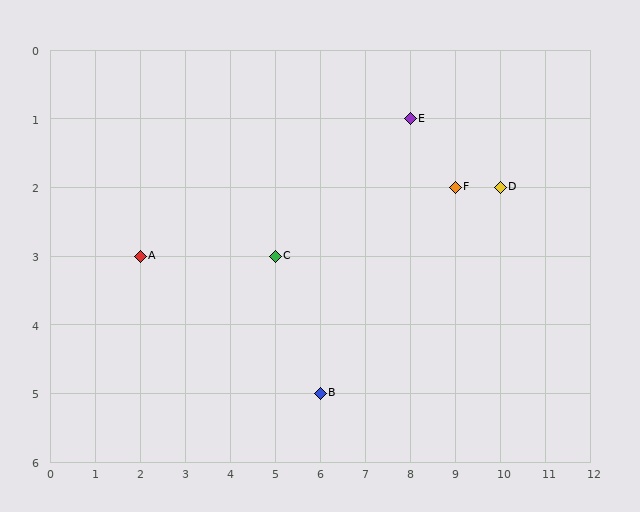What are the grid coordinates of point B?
Point B is at grid coordinates (6, 5).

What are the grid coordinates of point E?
Point E is at grid coordinates (8, 1).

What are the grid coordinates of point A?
Point A is at grid coordinates (2, 3).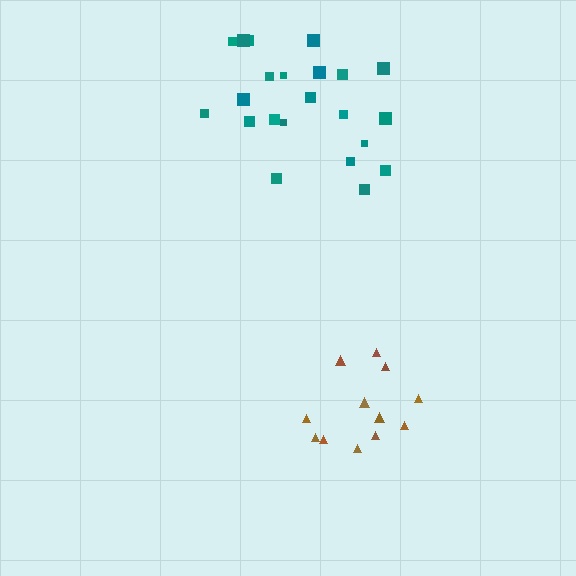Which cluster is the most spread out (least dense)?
Teal.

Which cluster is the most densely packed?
Brown.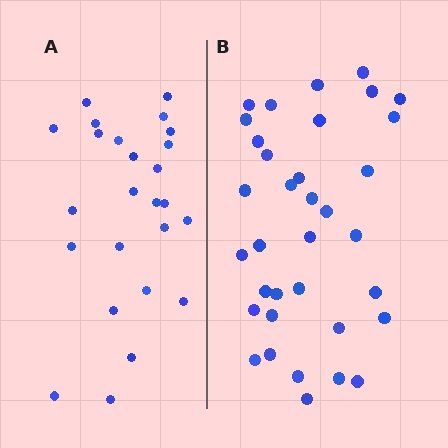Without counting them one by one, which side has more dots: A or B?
Region B (the right region) has more dots.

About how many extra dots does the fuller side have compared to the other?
Region B has roughly 10 or so more dots than region A.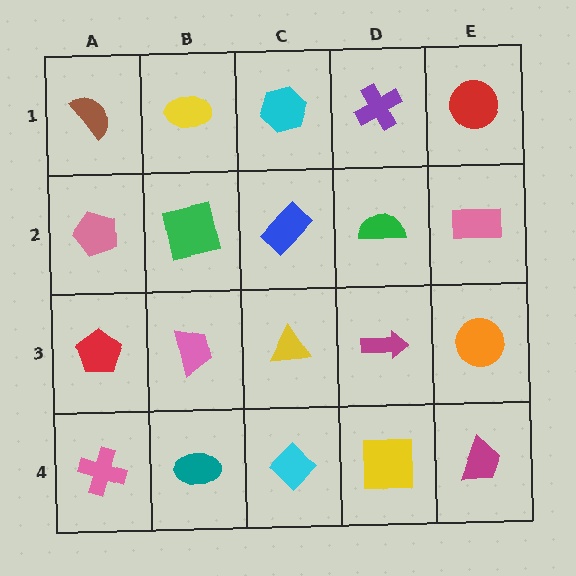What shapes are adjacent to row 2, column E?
A red circle (row 1, column E), an orange circle (row 3, column E), a green semicircle (row 2, column D).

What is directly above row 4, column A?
A red pentagon.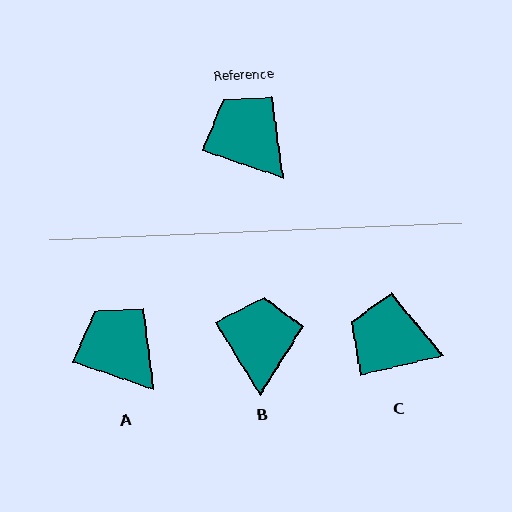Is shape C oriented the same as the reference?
No, it is off by about 32 degrees.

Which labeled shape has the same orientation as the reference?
A.